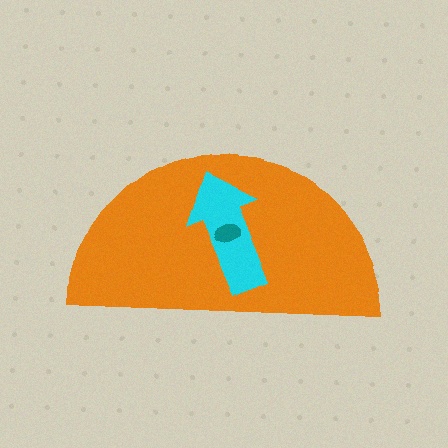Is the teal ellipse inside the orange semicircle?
Yes.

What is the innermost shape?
The teal ellipse.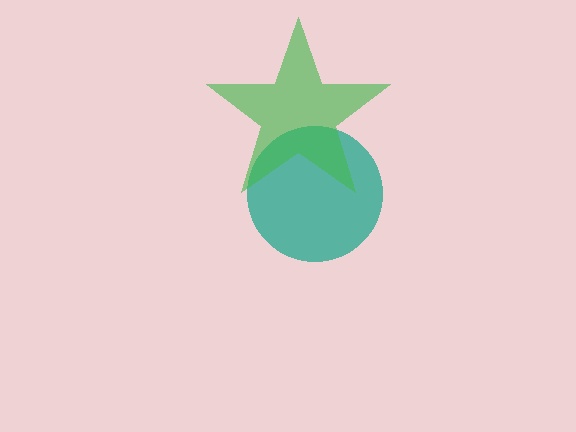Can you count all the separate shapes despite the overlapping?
Yes, there are 2 separate shapes.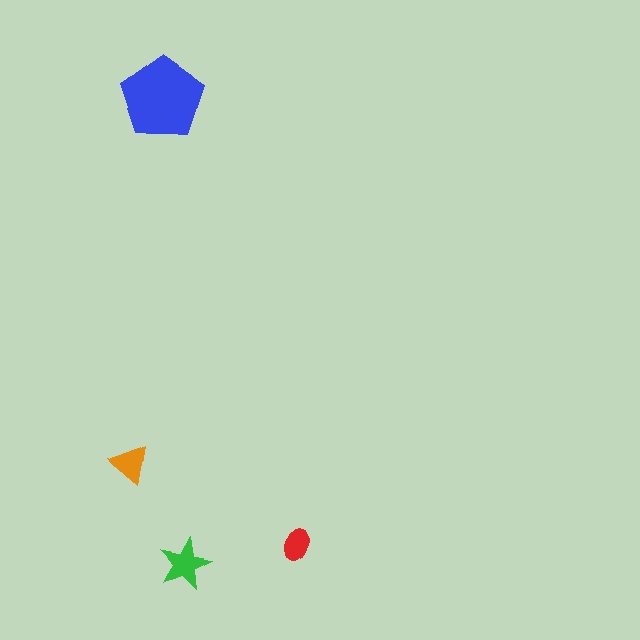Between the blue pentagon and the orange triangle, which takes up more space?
The blue pentagon.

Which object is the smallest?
The red ellipse.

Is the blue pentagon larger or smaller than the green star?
Larger.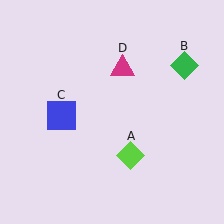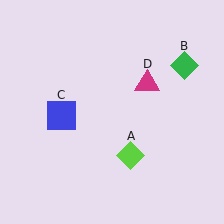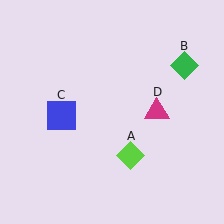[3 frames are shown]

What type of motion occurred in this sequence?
The magenta triangle (object D) rotated clockwise around the center of the scene.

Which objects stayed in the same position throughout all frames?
Lime diamond (object A) and green diamond (object B) and blue square (object C) remained stationary.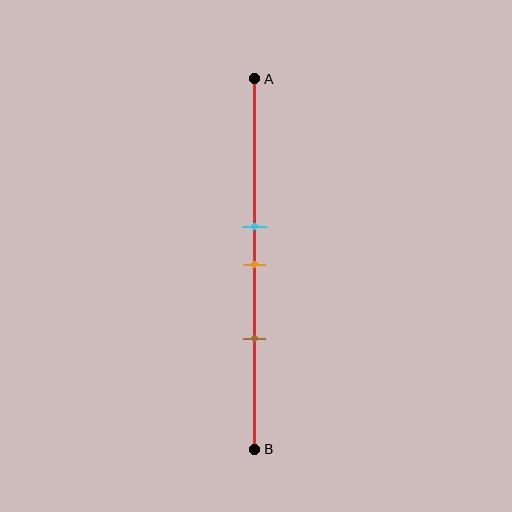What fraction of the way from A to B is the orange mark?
The orange mark is approximately 50% (0.5) of the way from A to B.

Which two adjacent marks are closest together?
The cyan and orange marks are the closest adjacent pair.